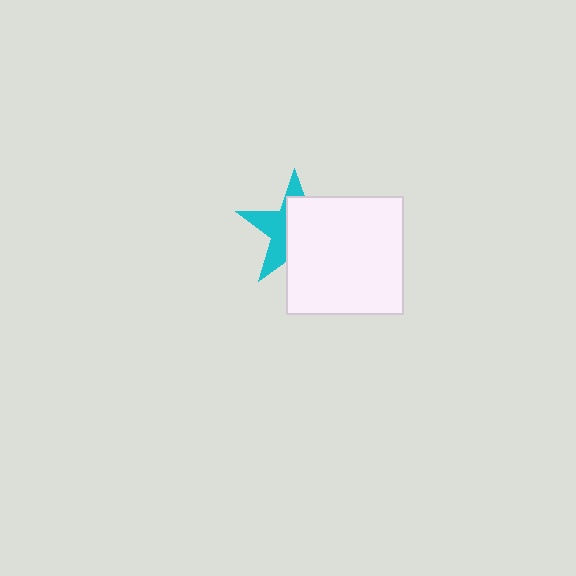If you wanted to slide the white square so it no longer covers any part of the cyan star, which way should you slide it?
Slide it right — that is the most direct way to separate the two shapes.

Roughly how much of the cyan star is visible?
A small part of it is visible (roughly 40%).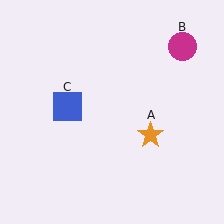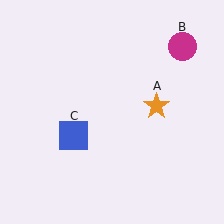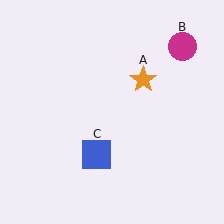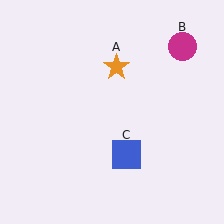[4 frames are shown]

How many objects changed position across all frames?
2 objects changed position: orange star (object A), blue square (object C).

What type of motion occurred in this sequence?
The orange star (object A), blue square (object C) rotated counterclockwise around the center of the scene.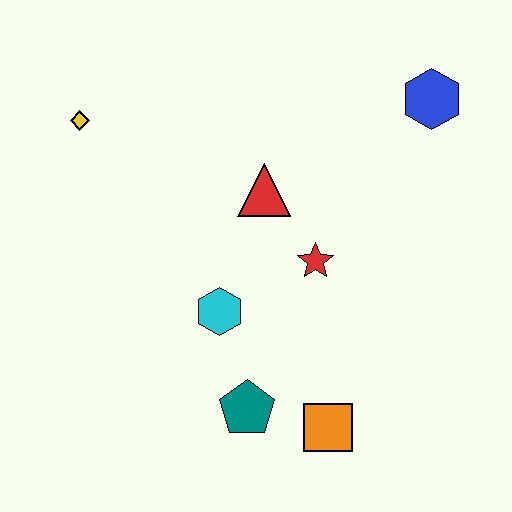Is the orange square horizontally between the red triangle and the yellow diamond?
No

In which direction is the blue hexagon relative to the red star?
The blue hexagon is above the red star.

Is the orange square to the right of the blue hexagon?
No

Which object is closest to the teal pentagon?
The orange square is closest to the teal pentagon.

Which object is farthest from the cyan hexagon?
The blue hexagon is farthest from the cyan hexagon.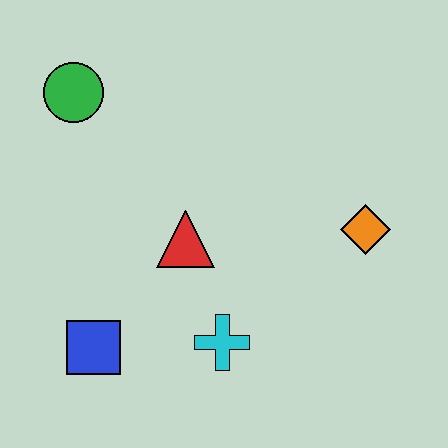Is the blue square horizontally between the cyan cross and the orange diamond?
No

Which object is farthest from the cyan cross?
The green circle is farthest from the cyan cross.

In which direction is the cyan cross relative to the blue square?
The cyan cross is to the right of the blue square.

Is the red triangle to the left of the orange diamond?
Yes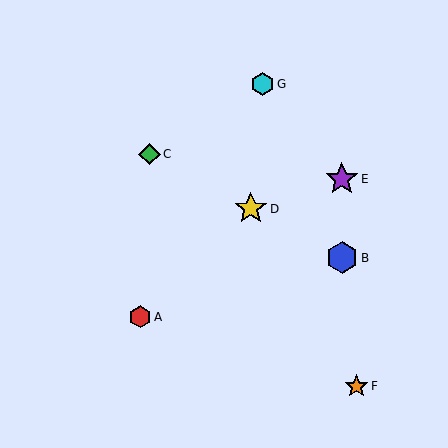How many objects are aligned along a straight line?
3 objects (B, C, D) are aligned along a straight line.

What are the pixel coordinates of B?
Object B is at (342, 258).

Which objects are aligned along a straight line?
Objects B, C, D are aligned along a straight line.